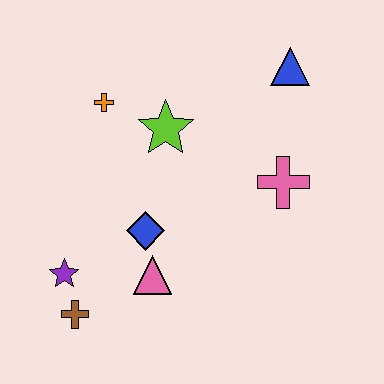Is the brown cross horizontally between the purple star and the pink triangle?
Yes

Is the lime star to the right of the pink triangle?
Yes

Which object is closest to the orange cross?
The lime star is closest to the orange cross.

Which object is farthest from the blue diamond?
The blue triangle is farthest from the blue diamond.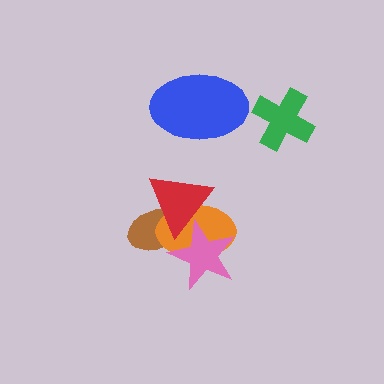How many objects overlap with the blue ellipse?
0 objects overlap with the blue ellipse.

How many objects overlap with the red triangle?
3 objects overlap with the red triangle.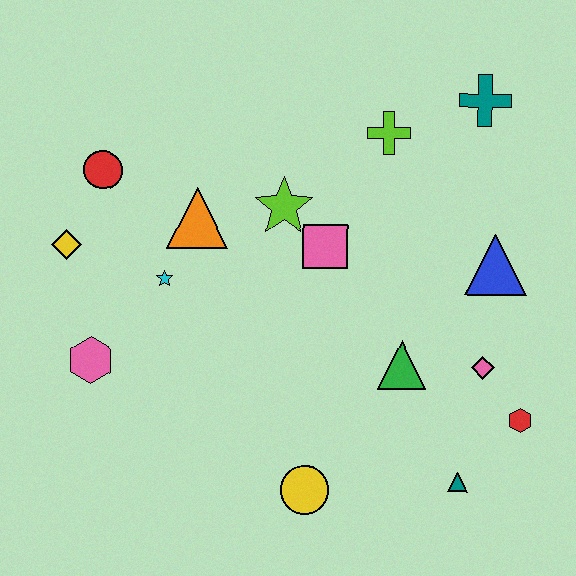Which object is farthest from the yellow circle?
The teal cross is farthest from the yellow circle.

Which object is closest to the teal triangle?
The red hexagon is closest to the teal triangle.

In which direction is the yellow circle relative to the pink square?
The yellow circle is below the pink square.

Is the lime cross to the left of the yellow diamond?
No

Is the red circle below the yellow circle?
No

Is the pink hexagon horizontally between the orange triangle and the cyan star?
No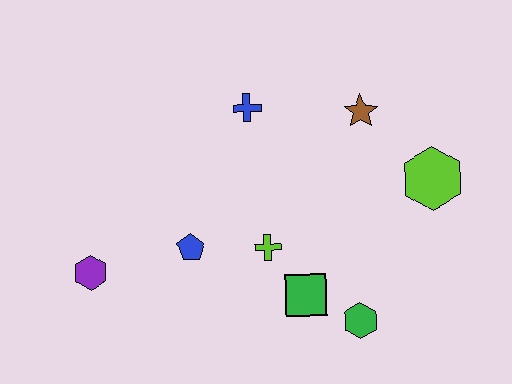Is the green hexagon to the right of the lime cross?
Yes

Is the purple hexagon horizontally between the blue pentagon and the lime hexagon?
No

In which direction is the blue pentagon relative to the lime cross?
The blue pentagon is to the left of the lime cross.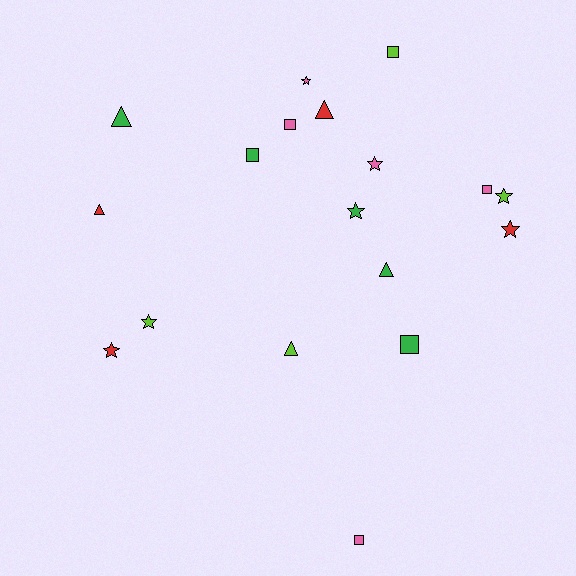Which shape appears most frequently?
Star, with 7 objects.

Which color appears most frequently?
Green, with 5 objects.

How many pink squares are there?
There are 3 pink squares.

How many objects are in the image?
There are 18 objects.